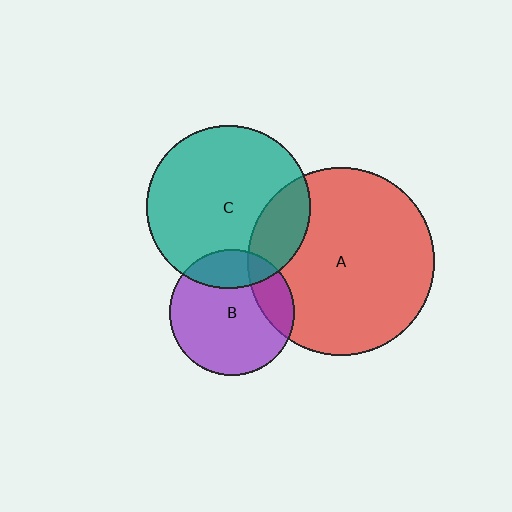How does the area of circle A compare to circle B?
Approximately 2.2 times.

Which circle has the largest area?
Circle A (red).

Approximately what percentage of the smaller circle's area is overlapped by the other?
Approximately 20%.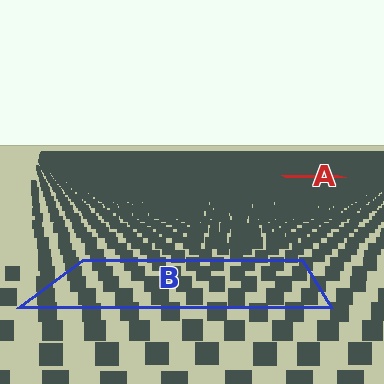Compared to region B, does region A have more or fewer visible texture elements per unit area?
Region A has more texture elements per unit area — they are packed more densely because it is farther away.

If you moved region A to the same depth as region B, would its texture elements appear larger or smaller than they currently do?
They would appear larger. At a closer depth, the same texture elements are projected at a bigger on-screen size.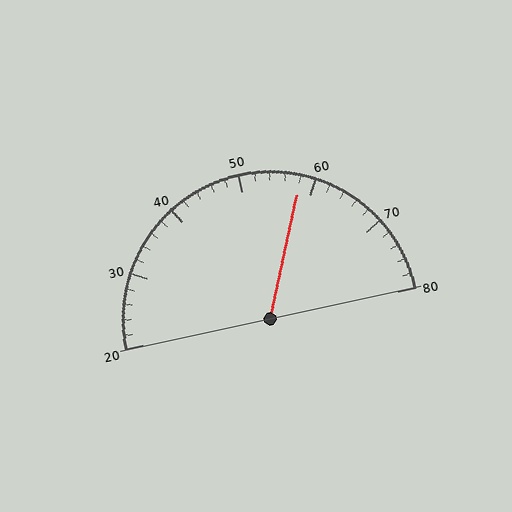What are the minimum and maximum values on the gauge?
The gauge ranges from 20 to 80.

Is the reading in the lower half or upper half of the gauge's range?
The reading is in the upper half of the range (20 to 80).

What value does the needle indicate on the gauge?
The needle indicates approximately 58.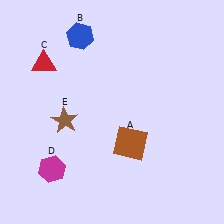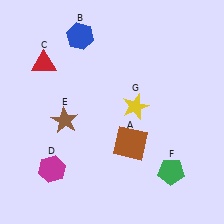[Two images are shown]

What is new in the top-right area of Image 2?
A yellow star (G) was added in the top-right area of Image 2.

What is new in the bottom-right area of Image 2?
A green pentagon (F) was added in the bottom-right area of Image 2.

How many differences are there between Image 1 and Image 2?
There are 2 differences between the two images.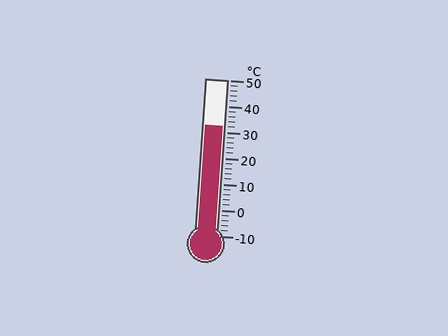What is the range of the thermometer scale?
The thermometer scale ranges from -10°C to 50°C.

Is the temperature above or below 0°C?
The temperature is above 0°C.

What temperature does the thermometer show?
The thermometer shows approximately 32°C.